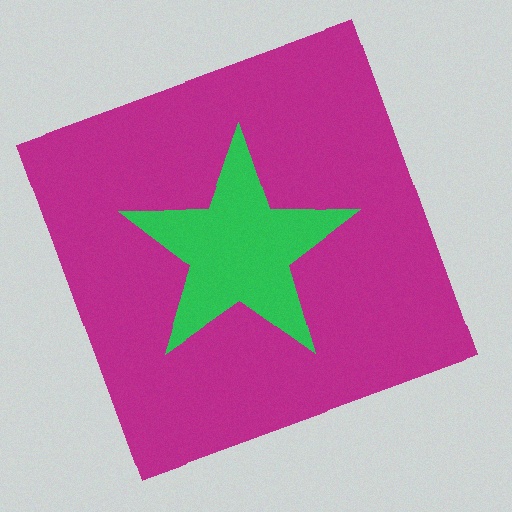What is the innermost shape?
The green star.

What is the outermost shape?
The magenta square.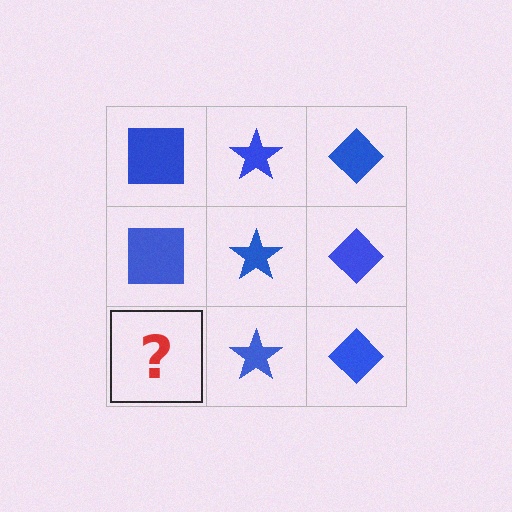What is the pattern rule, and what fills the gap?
The rule is that each column has a consistent shape. The gap should be filled with a blue square.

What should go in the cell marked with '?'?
The missing cell should contain a blue square.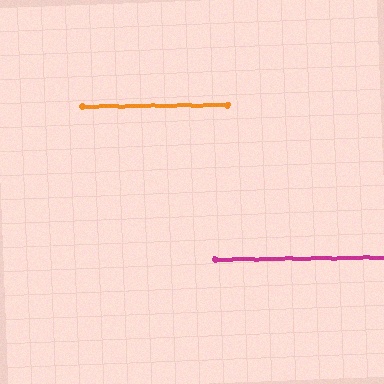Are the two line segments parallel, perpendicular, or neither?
Parallel — their directions differ by only 0.2°.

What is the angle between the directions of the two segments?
Approximately 0 degrees.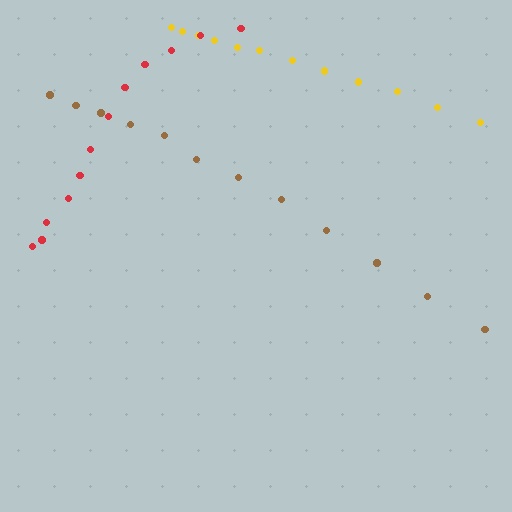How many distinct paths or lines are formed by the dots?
There are 3 distinct paths.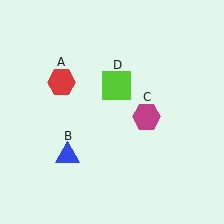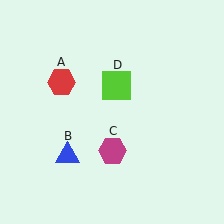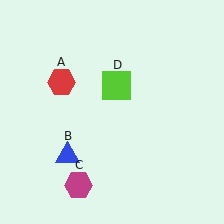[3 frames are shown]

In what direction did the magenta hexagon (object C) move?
The magenta hexagon (object C) moved down and to the left.